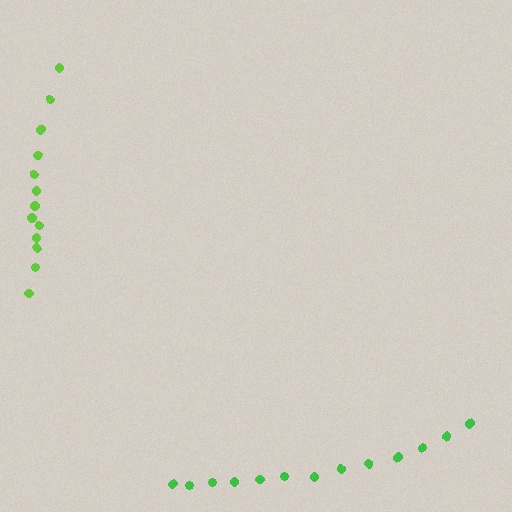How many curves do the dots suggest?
There are 2 distinct paths.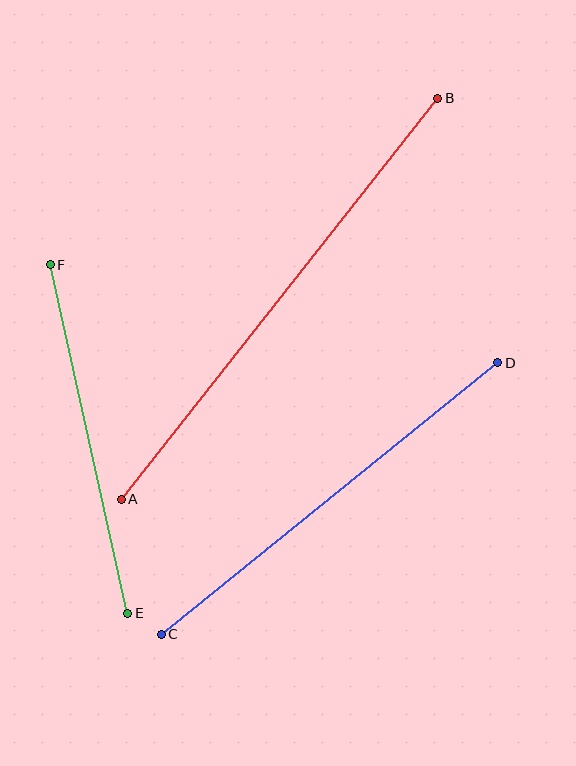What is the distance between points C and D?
The distance is approximately 433 pixels.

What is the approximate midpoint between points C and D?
The midpoint is at approximately (330, 499) pixels.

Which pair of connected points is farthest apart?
Points A and B are farthest apart.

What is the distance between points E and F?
The distance is approximately 357 pixels.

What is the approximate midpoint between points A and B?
The midpoint is at approximately (280, 299) pixels.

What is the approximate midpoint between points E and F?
The midpoint is at approximately (89, 439) pixels.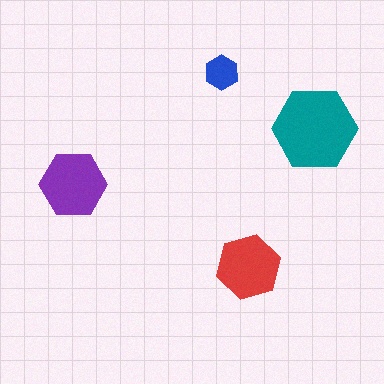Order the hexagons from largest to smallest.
the teal one, the purple one, the red one, the blue one.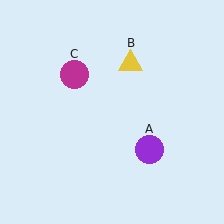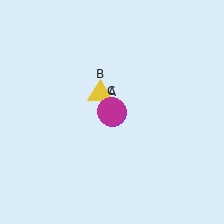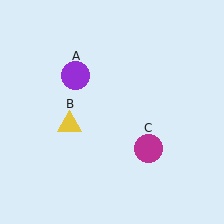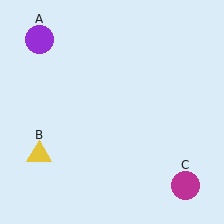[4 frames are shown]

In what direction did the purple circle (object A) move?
The purple circle (object A) moved up and to the left.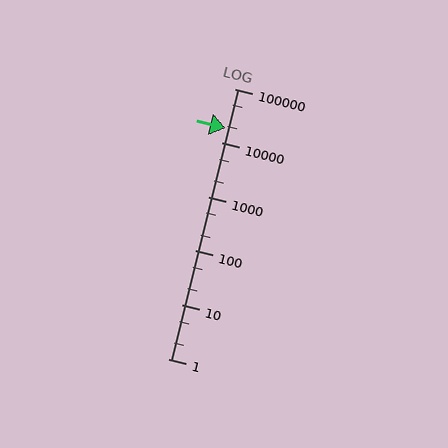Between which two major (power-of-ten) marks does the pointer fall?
The pointer is between 10000 and 100000.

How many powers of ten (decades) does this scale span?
The scale spans 5 decades, from 1 to 100000.